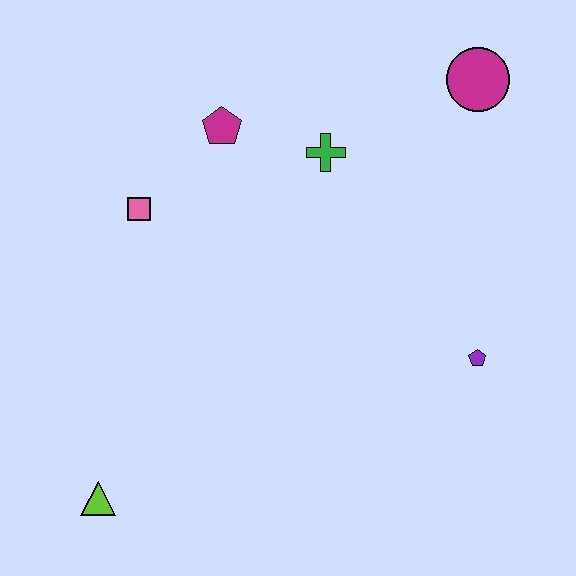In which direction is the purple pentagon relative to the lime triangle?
The purple pentagon is to the right of the lime triangle.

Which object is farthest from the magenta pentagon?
The lime triangle is farthest from the magenta pentagon.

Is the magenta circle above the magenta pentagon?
Yes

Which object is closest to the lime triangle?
The pink square is closest to the lime triangle.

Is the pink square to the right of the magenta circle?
No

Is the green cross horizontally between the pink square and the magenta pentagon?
No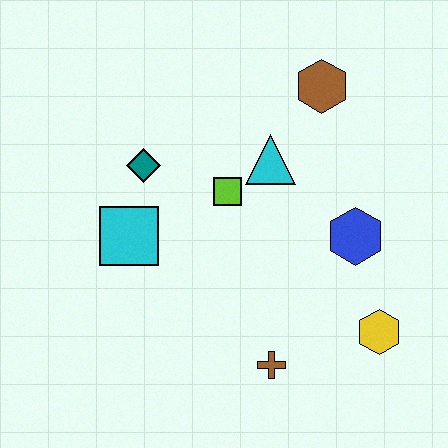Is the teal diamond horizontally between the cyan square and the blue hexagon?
Yes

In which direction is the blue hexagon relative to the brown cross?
The blue hexagon is above the brown cross.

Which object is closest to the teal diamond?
The cyan square is closest to the teal diamond.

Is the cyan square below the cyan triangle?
Yes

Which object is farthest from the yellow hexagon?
The teal diamond is farthest from the yellow hexagon.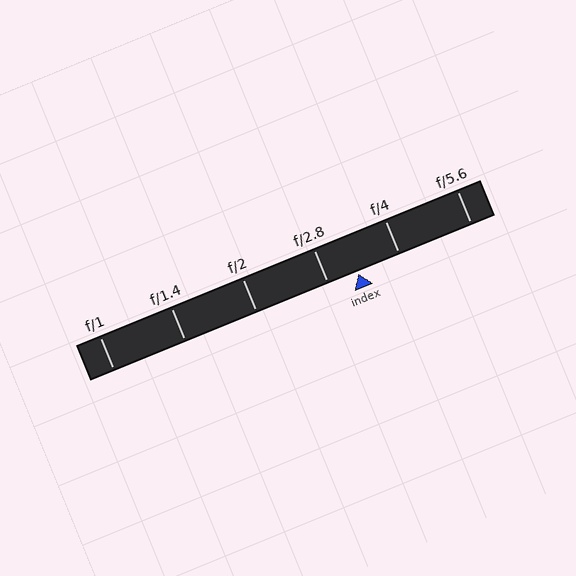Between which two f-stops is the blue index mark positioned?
The index mark is between f/2.8 and f/4.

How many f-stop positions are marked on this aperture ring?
There are 6 f-stop positions marked.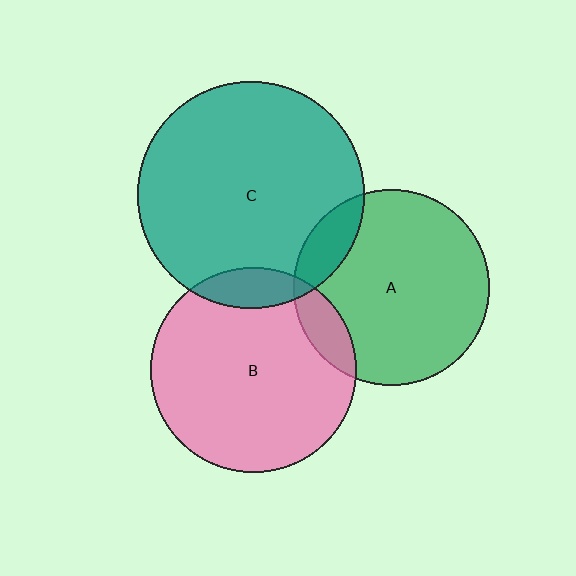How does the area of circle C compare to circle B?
Approximately 1.2 times.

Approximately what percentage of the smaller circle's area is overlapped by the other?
Approximately 10%.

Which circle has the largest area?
Circle C (teal).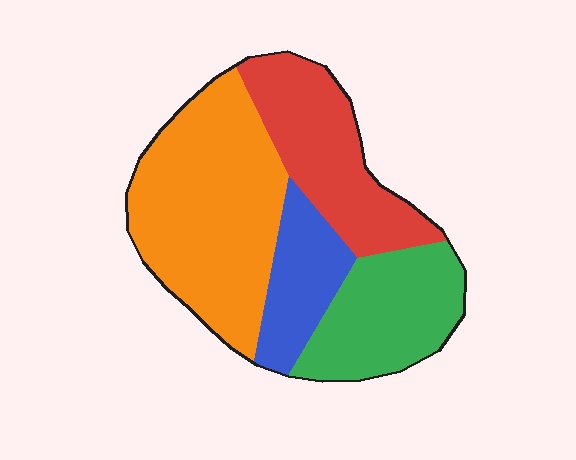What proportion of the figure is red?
Red covers roughly 25% of the figure.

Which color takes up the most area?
Orange, at roughly 40%.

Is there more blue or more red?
Red.